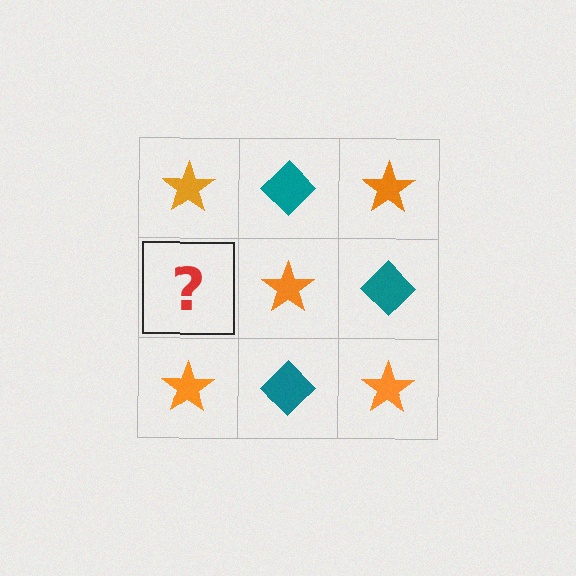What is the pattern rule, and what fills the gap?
The rule is that it alternates orange star and teal diamond in a checkerboard pattern. The gap should be filled with a teal diamond.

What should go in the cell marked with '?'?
The missing cell should contain a teal diamond.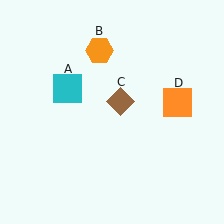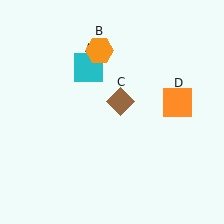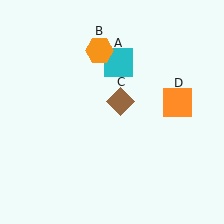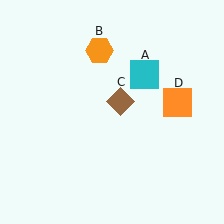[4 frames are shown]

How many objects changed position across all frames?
1 object changed position: cyan square (object A).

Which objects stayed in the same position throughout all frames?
Orange hexagon (object B) and brown diamond (object C) and orange square (object D) remained stationary.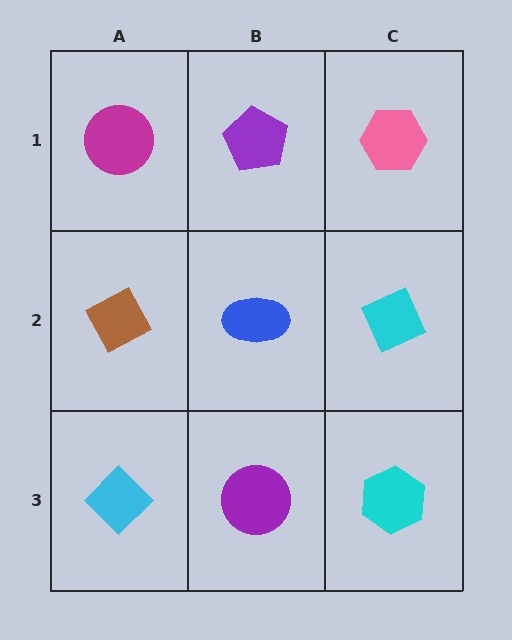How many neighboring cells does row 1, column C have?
2.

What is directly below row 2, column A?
A cyan diamond.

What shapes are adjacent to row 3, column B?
A blue ellipse (row 2, column B), a cyan diamond (row 3, column A), a cyan hexagon (row 3, column C).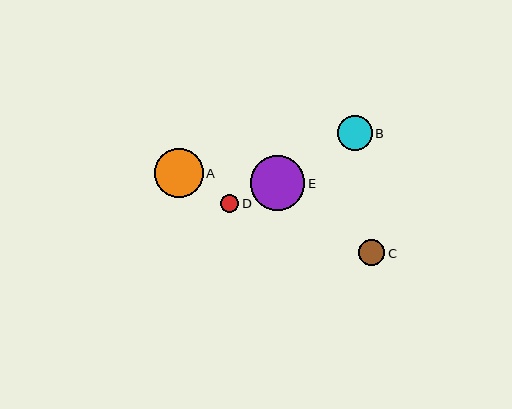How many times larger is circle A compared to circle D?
Circle A is approximately 2.7 times the size of circle D.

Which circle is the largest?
Circle E is the largest with a size of approximately 55 pixels.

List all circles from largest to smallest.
From largest to smallest: E, A, B, C, D.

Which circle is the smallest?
Circle D is the smallest with a size of approximately 18 pixels.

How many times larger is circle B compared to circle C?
Circle B is approximately 1.3 times the size of circle C.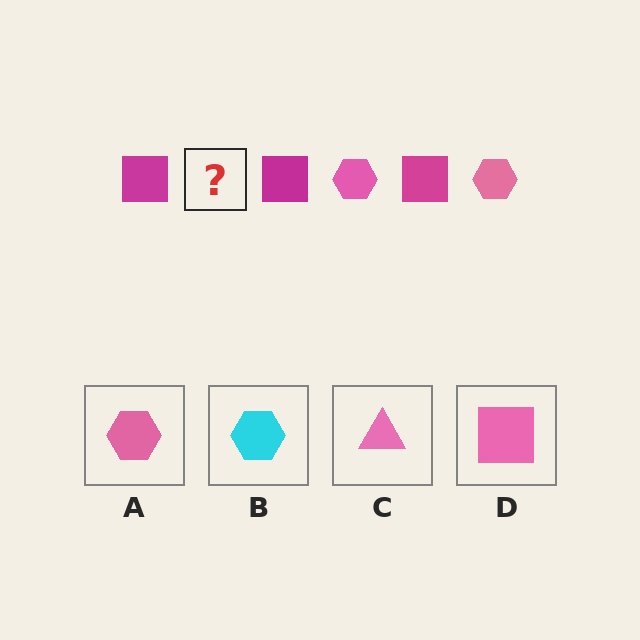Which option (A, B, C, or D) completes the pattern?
A.